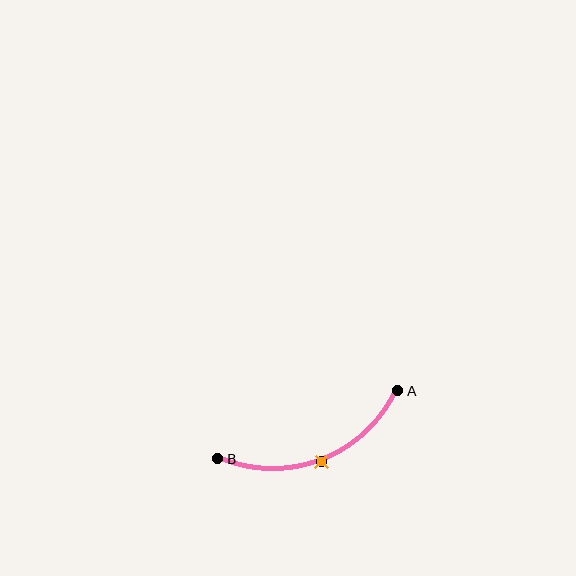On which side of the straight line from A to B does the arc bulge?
The arc bulges below the straight line connecting A and B.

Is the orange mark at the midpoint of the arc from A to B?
Yes. The orange mark lies on the arc at equal arc-length from both A and B — it is the arc midpoint.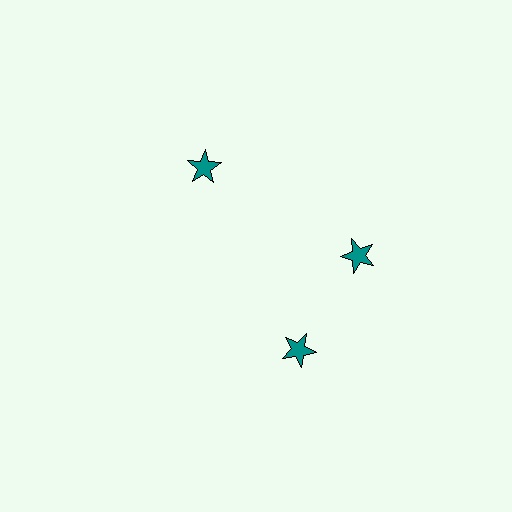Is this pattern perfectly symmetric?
No. The 3 teal stars are arranged in a ring, but one element near the 7 o'clock position is rotated out of alignment along the ring, breaking the 3-fold rotational symmetry.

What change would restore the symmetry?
The symmetry would be restored by rotating it back into even spacing with its neighbors so that all 3 stars sit at equal angles and equal distance from the center.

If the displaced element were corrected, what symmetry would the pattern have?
It would have 3-fold rotational symmetry — the pattern would map onto itself every 120 degrees.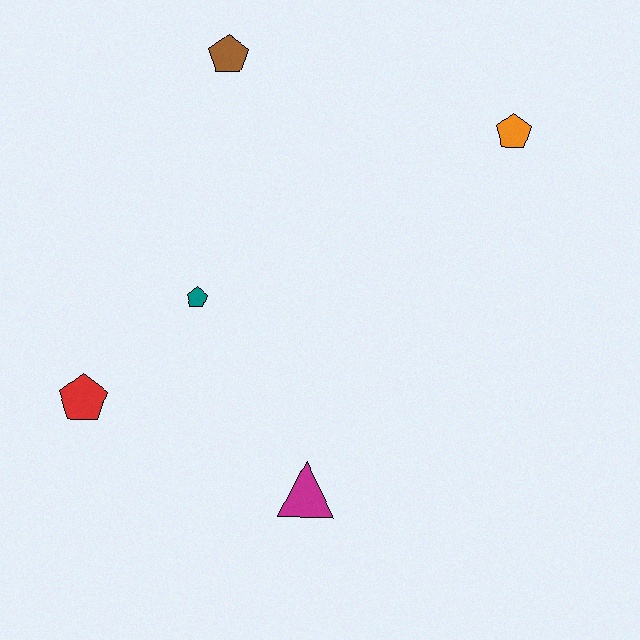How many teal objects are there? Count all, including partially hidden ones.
There is 1 teal object.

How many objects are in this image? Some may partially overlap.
There are 5 objects.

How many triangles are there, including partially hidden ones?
There is 1 triangle.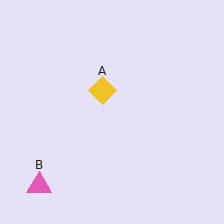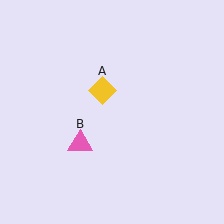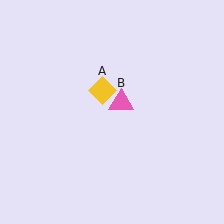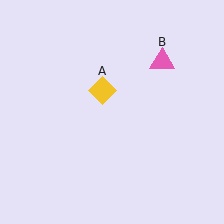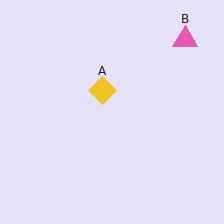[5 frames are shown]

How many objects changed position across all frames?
1 object changed position: pink triangle (object B).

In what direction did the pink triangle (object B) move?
The pink triangle (object B) moved up and to the right.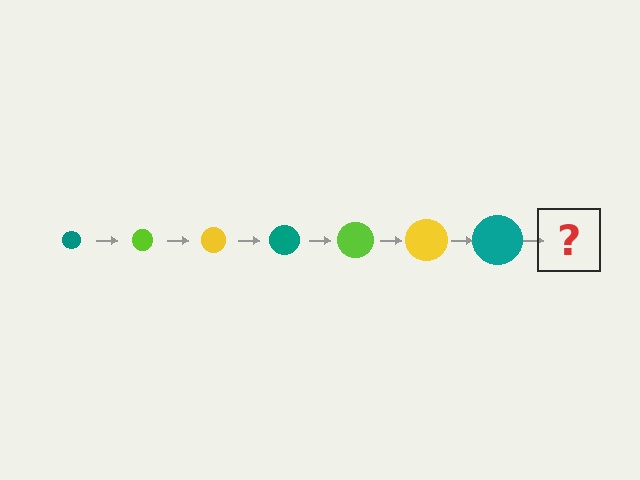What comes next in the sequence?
The next element should be a lime circle, larger than the previous one.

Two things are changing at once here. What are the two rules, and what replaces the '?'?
The two rules are that the circle grows larger each step and the color cycles through teal, lime, and yellow. The '?' should be a lime circle, larger than the previous one.